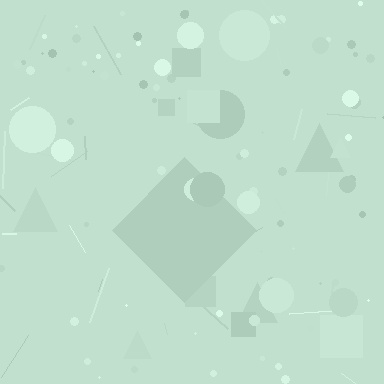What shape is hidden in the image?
A diamond is hidden in the image.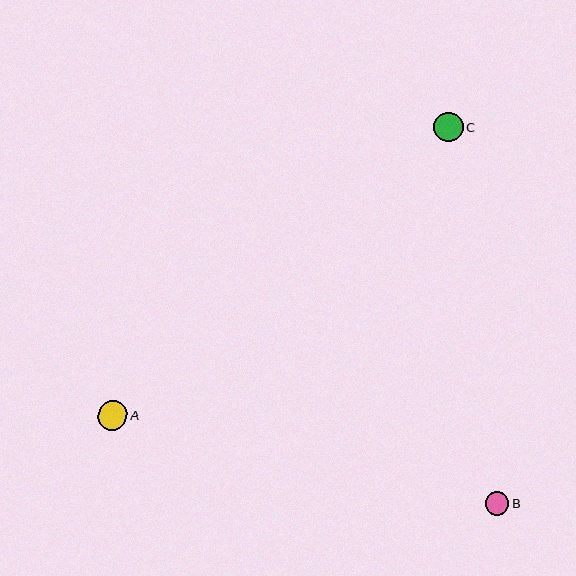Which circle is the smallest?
Circle B is the smallest with a size of approximately 24 pixels.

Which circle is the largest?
Circle C is the largest with a size of approximately 30 pixels.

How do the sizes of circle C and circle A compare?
Circle C and circle A are approximately the same size.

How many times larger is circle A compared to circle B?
Circle A is approximately 1.2 times the size of circle B.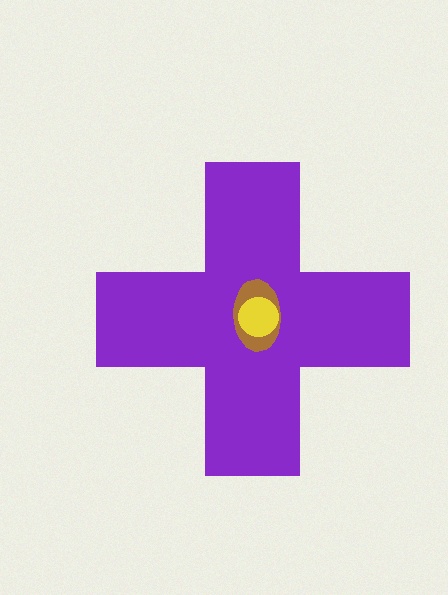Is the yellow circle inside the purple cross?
Yes.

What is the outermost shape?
The purple cross.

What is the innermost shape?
The yellow circle.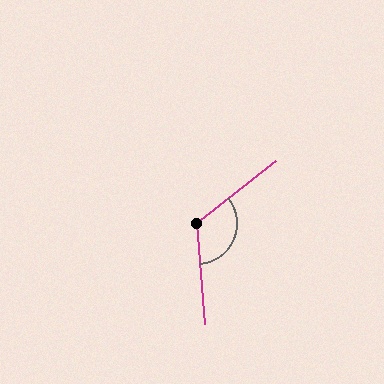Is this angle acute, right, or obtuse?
It is obtuse.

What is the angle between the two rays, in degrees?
Approximately 124 degrees.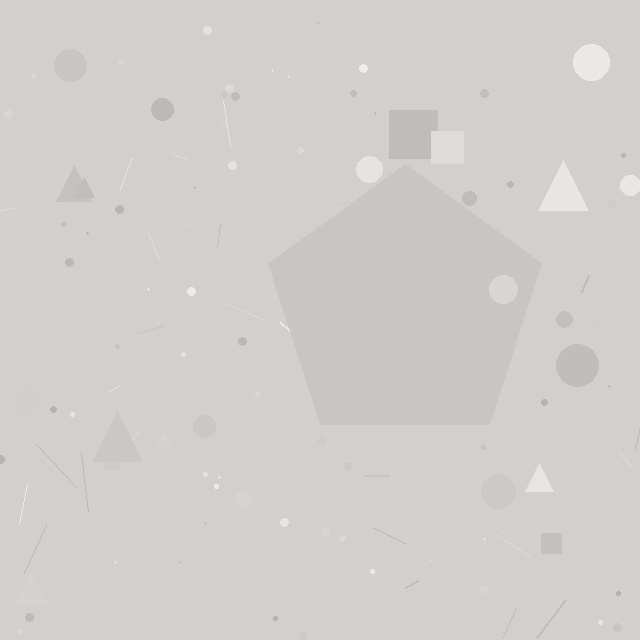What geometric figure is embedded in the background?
A pentagon is embedded in the background.